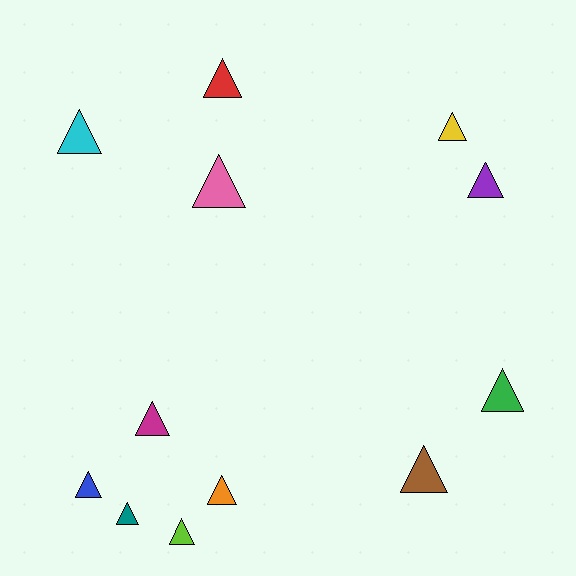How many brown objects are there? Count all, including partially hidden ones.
There is 1 brown object.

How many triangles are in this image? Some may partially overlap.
There are 12 triangles.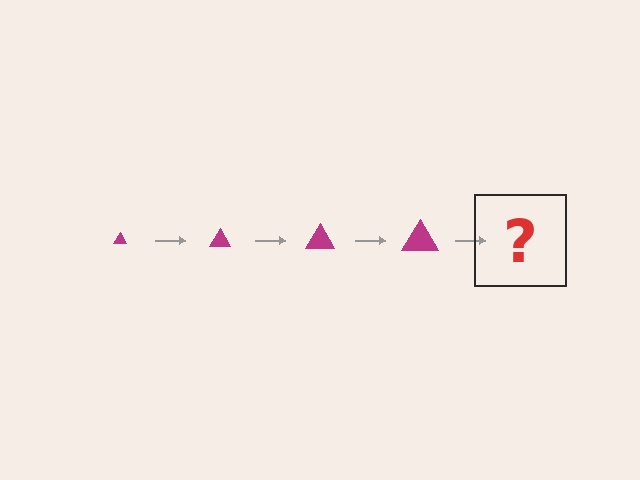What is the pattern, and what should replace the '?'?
The pattern is that the triangle gets progressively larger each step. The '?' should be a magenta triangle, larger than the previous one.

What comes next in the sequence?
The next element should be a magenta triangle, larger than the previous one.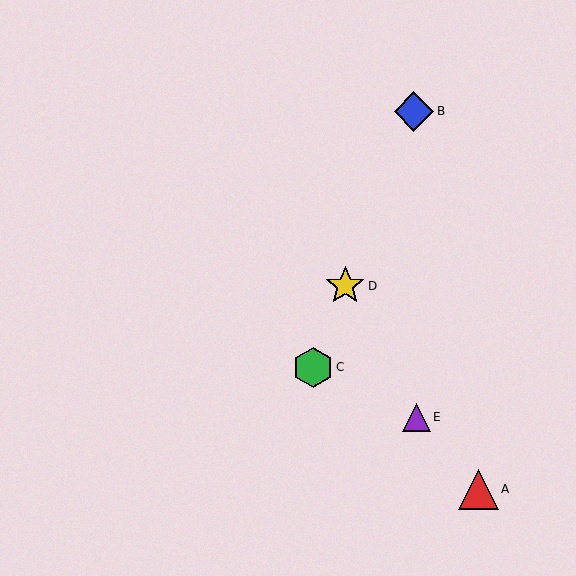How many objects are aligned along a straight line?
3 objects (B, C, D) are aligned along a straight line.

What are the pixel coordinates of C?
Object C is at (313, 367).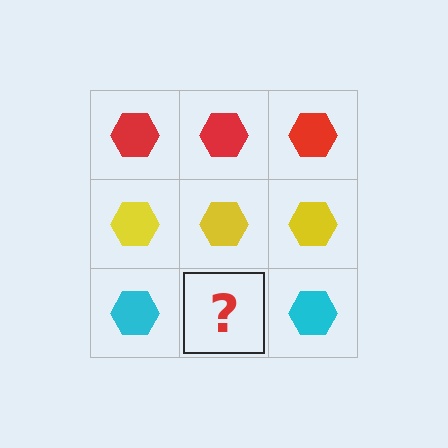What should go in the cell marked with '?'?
The missing cell should contain a cyan hexagon.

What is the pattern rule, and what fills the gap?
The rule is that each row has a consistent color. The gap should be filled with a cyan hexagon.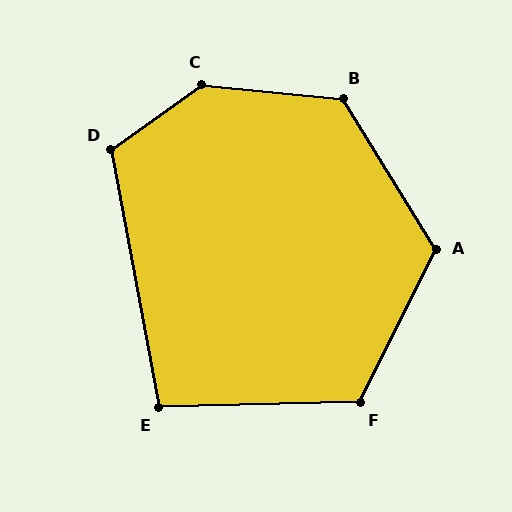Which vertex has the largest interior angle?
C, at approximately 139 degrees.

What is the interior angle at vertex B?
Approximately 127 degrees (obtuse).